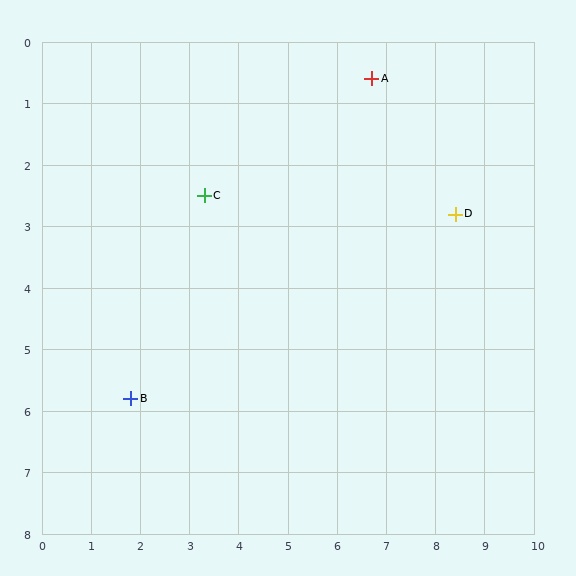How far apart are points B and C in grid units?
Points B and C are about 3.6 grid units apart.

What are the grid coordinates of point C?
Point C is at approximately (3.3, 2.5).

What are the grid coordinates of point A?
Point A is at approximately (6.7, 0.6).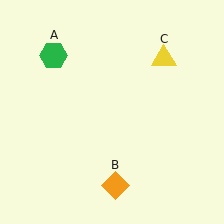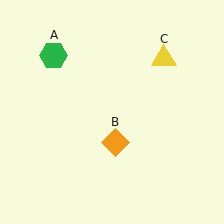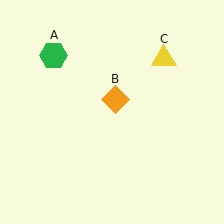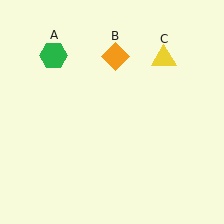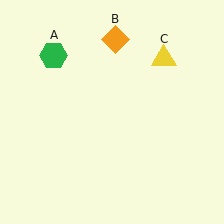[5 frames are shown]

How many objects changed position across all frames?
1 object changed position: orange diamond (object B).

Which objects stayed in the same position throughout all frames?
Green hexagon (object A) and yellow triangle (object C) remained stationary.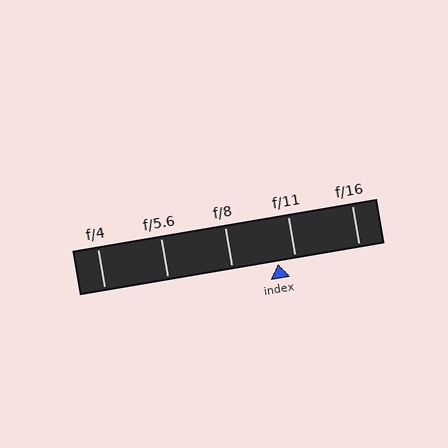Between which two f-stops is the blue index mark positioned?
The index mark is between f/8 and f/11.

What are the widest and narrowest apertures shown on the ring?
The widest aperture shown is f/4 and the narrowest is f/16.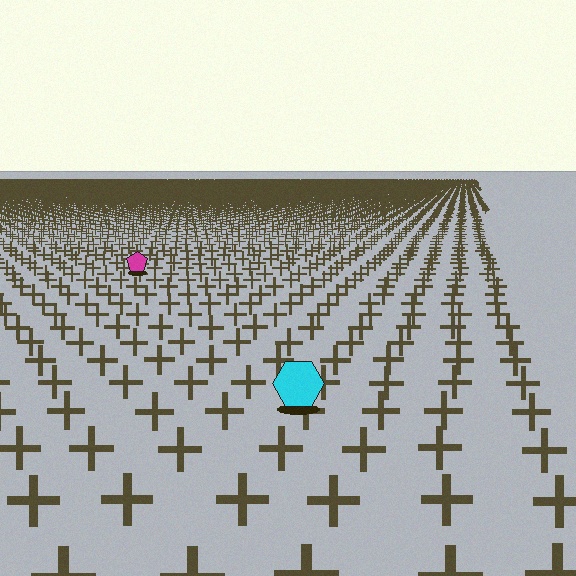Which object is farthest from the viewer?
The magenta pentagon is farthest from the viewer. It appears smaller and the ground texture around it is denser.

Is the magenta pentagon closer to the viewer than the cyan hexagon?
No. The cyan hexagon is closer — you can tell from the texture gradient: the ground texture is coarser near it.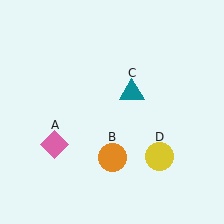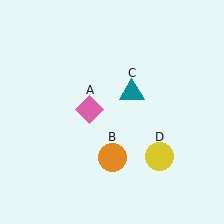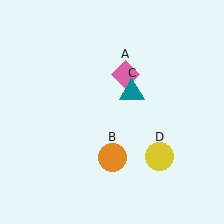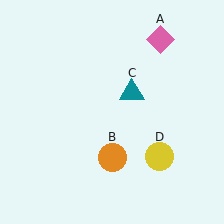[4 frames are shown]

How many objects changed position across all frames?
1 object changed position: pink diamond (object A).